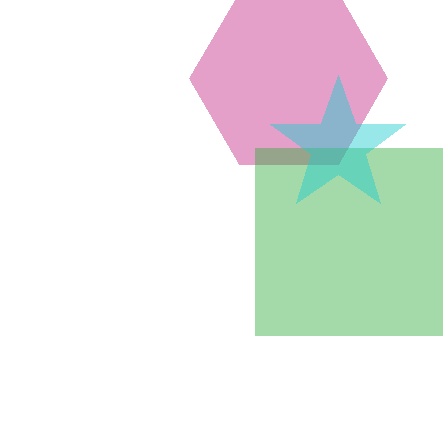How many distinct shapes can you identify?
There are 3 distinct shapes: a magenta hexagon, a green square, a cyan star.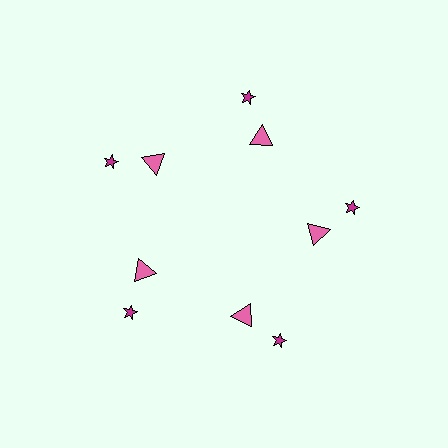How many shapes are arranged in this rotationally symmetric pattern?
There are 10 shapes, arranged in 5 groups of 2.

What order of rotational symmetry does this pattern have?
This pattern has 5-fold rotational symmetry.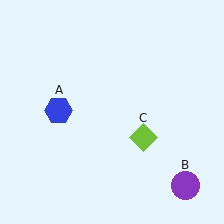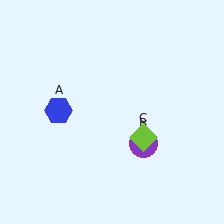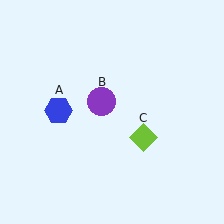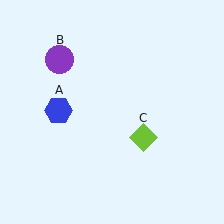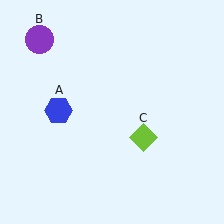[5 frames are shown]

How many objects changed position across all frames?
1 object changed position: purple circle (object B).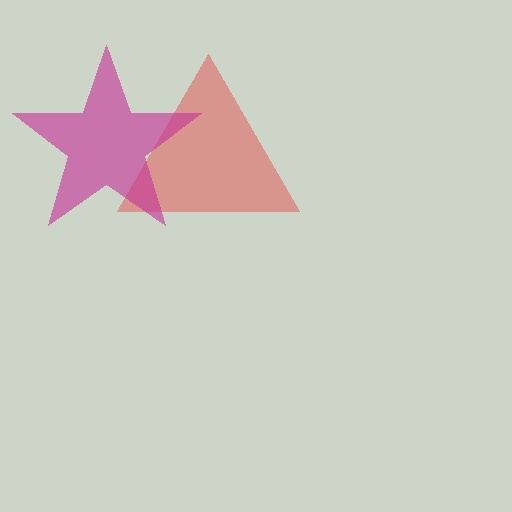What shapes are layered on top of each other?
The layered shapes are: a red triangle, a magenta star.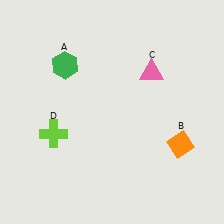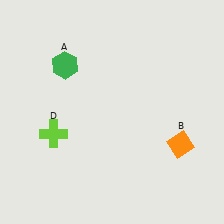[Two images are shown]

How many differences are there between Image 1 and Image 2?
There is 1 difference between the two images.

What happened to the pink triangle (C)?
The pink triangle (C) was removed in Image 2. It was in the top-right area of Image 1.